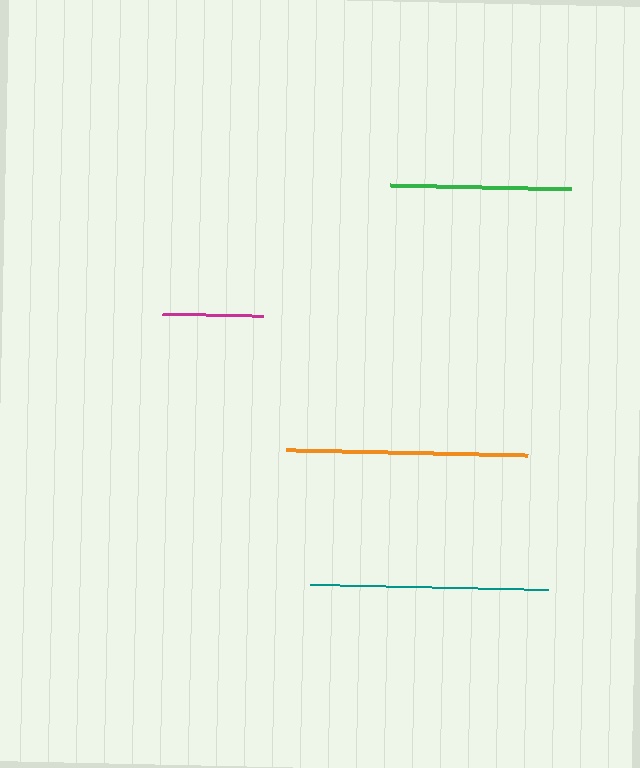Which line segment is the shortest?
The magenta line is the shortest at approximately 101 pixels.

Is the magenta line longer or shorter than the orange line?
The orange line is longer than the magenta line.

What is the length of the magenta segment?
The magenta segment is approximately 101 pixels long.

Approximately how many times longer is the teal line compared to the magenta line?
The teal line is approximately 2.4 times the length of the magenta line.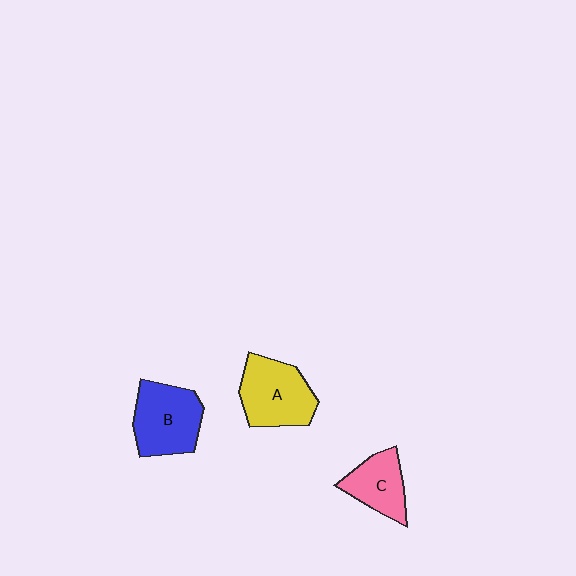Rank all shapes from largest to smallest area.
From largest to smallest: A (yellow), B (blue), C (pink).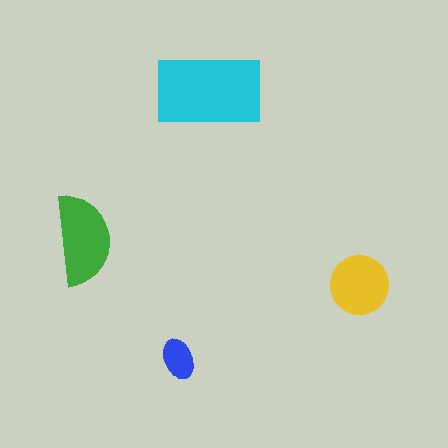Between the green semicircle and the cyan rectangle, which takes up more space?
The cyan rectangle.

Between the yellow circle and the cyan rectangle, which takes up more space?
The cyan rectangle.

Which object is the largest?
The cyan rectangle.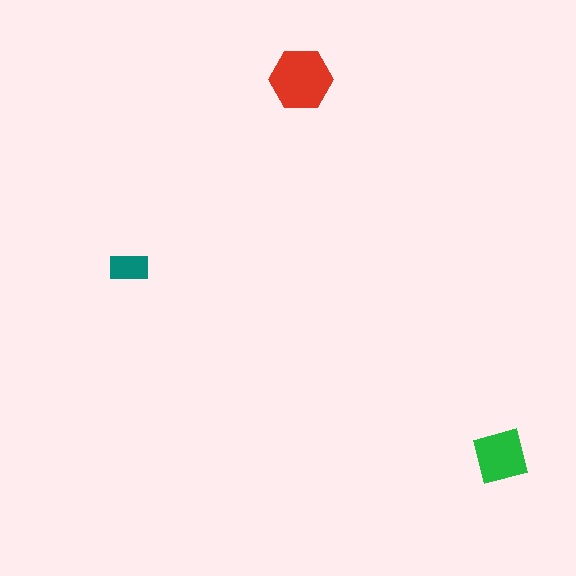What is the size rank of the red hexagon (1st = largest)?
1st.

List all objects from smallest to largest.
The teal rectangle, the green diamond, the red hexagon.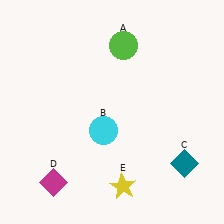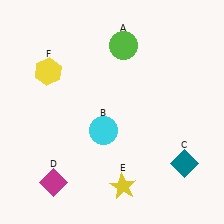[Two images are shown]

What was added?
A yellow hexagon (F) was added in Image 2.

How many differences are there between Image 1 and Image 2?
There is 1 difference between the two images.